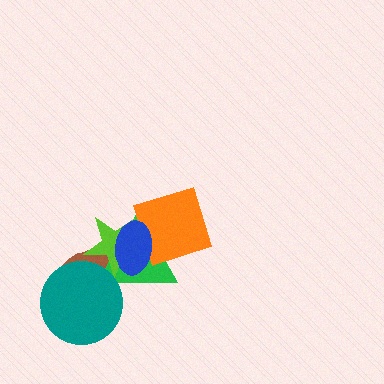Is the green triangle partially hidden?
Yes, it is partially covered by another shape.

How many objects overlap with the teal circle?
2 objects overlap with the teal circle.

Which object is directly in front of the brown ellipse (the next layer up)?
The green triangle is directly in front of the brown ellipse.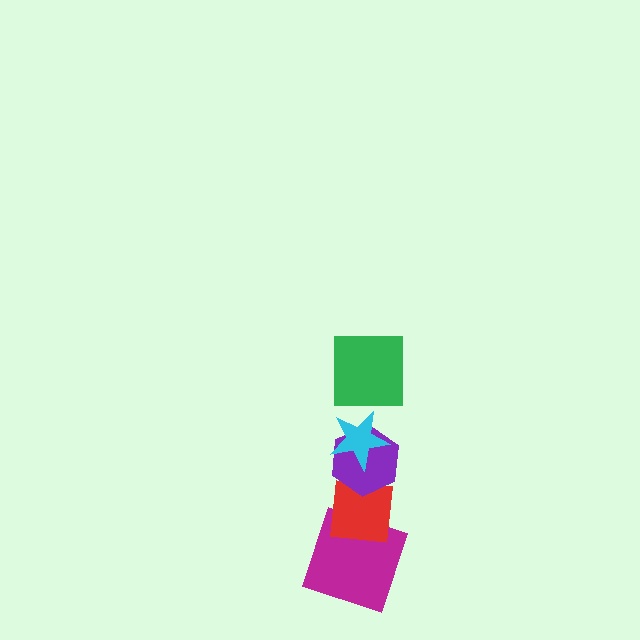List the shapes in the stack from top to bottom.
From top to bottom: the green square, the cyan star, the purple hexagon, the red square, the magenta square.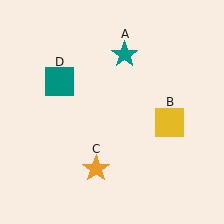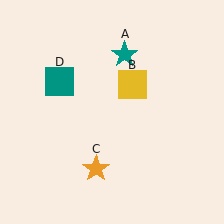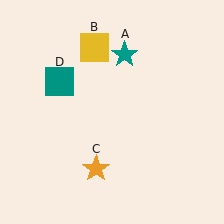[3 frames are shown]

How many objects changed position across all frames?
1 object changed position: yellow square (object B).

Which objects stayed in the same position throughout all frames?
Teal star (object A) and orange star (object C) and teal square (object D) remained stationary.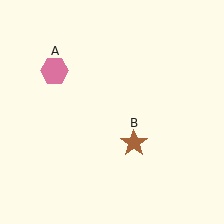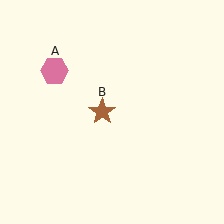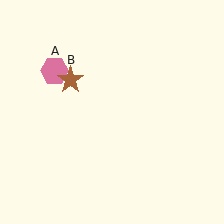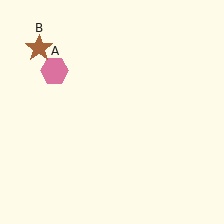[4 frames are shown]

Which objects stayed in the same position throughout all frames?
Pink hexagon (object A) remained stationary.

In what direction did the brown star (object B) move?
The brown star (object B) moved up and to the left.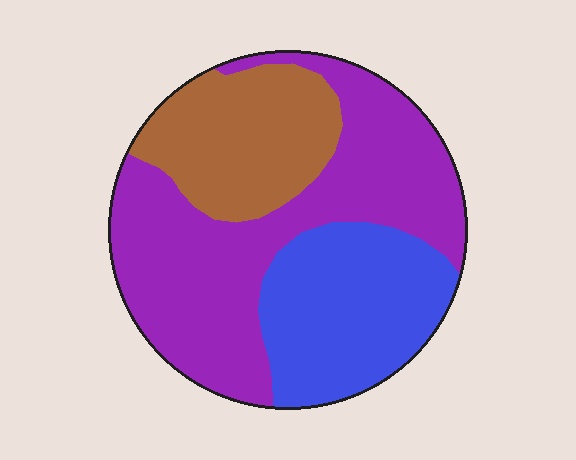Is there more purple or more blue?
Purple.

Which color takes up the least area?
Brown, at roughly 25%.